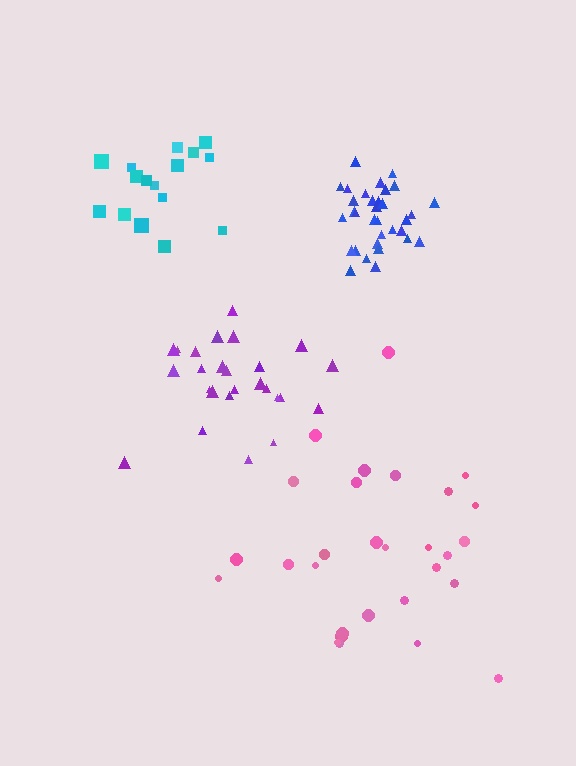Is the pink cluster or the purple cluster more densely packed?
Purple.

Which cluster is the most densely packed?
Blue.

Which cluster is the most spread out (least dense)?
Pink.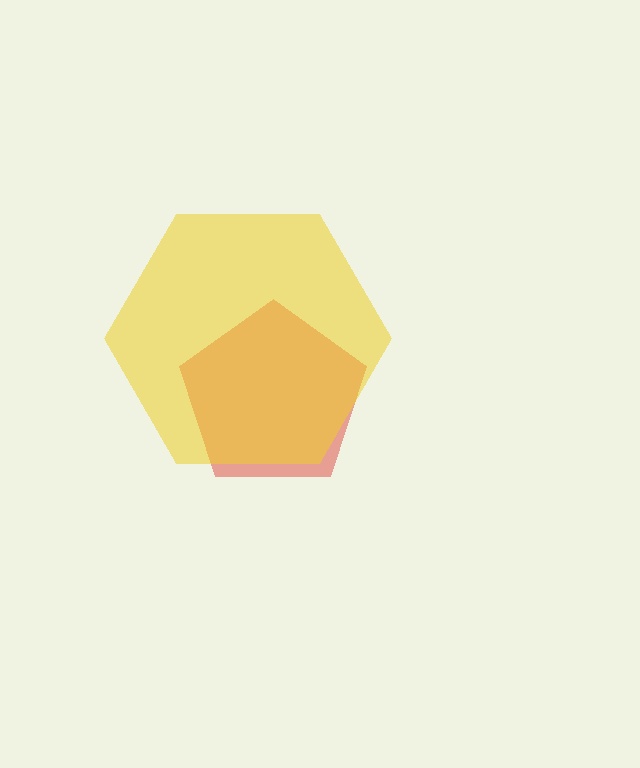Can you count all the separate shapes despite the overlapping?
Yes, there are 2 separate shapes.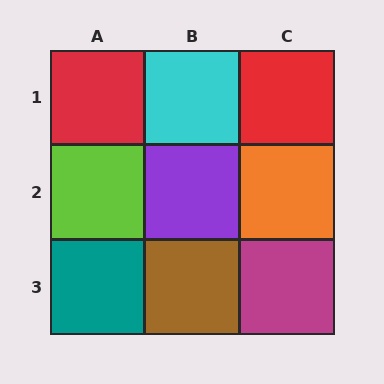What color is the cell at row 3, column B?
Brown.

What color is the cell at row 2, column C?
Orange.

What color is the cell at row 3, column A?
Teal.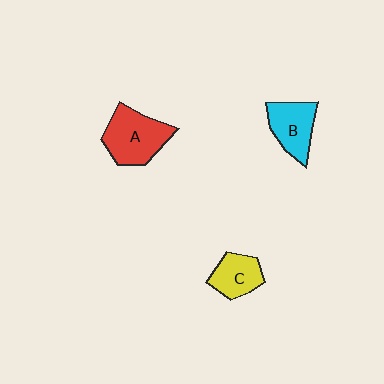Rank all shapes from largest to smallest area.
From largest to smallest: A (red), B (cyan), C (yellow).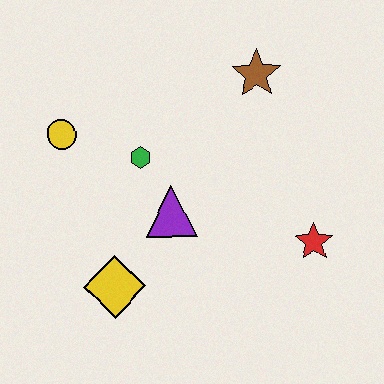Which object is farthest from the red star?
The yellow circle is farthest from the red star.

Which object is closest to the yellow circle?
The green hexagon is closest to the yellow circle.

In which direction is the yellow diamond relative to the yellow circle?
The yellow diamond is below the yellow circle.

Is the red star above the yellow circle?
No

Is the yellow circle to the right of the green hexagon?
No